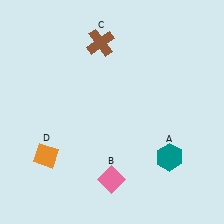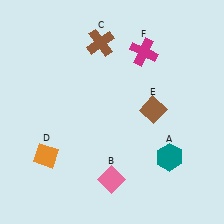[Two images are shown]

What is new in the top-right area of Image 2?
A brown diamond (E) was added in the top-right area of Image 2.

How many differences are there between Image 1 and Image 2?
There are 2 differences between the two images.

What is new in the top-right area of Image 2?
A magenta cross (F) was added in the top-right area of Image 2.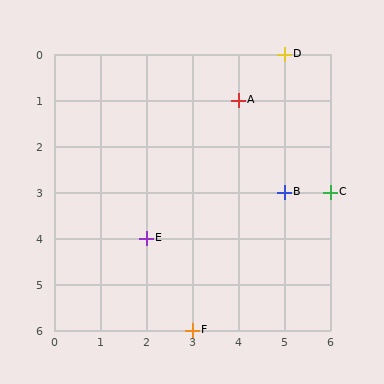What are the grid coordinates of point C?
Point C is at grid coordinates (6, 3).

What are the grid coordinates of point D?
Point D is at grid coordinates (5, 0).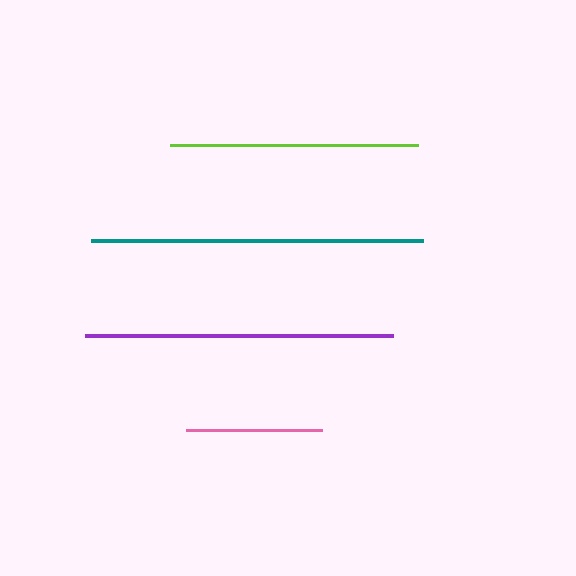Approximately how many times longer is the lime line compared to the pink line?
The lime line is approximately 1.8 times the length of the pink line.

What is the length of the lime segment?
The lime segment is approximately 248 pixels long.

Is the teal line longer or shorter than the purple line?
The teal line is longer than the purple line.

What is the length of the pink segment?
The pink segment is approximately 136 pixels long.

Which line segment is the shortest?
The pink line is the shortest at approximately 136 pixels.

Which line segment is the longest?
The teal line is the longest at approximately 332 pixels.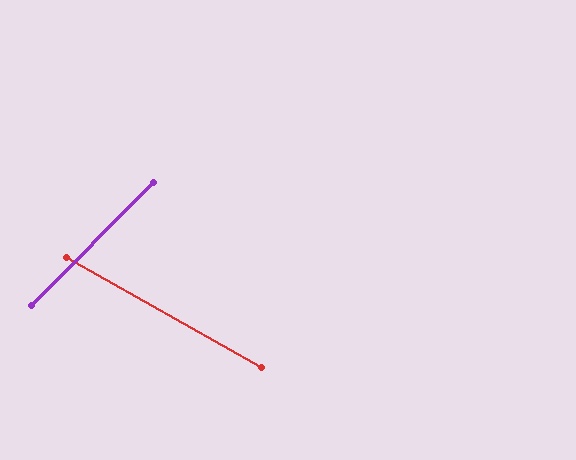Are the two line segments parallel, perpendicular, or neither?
Neither parallel nor perpendicular — they differ by about 75°.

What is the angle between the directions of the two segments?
Approximately 75 degrees.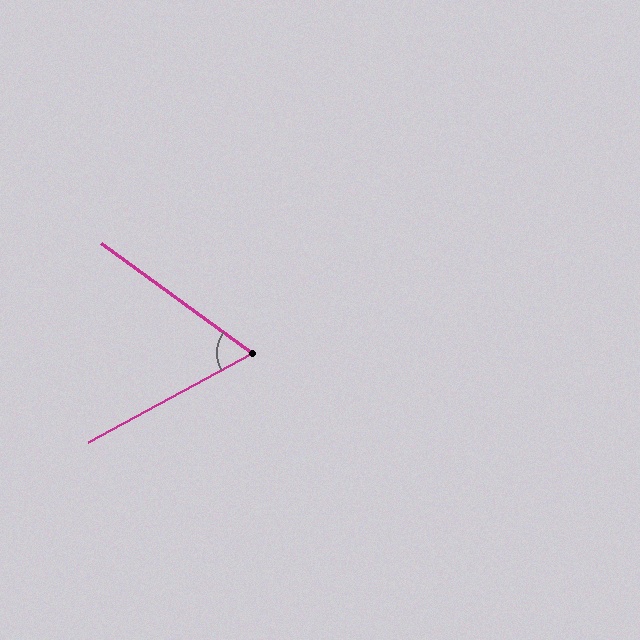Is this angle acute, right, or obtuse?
It is acute.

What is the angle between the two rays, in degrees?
Approximately 65 degrees.